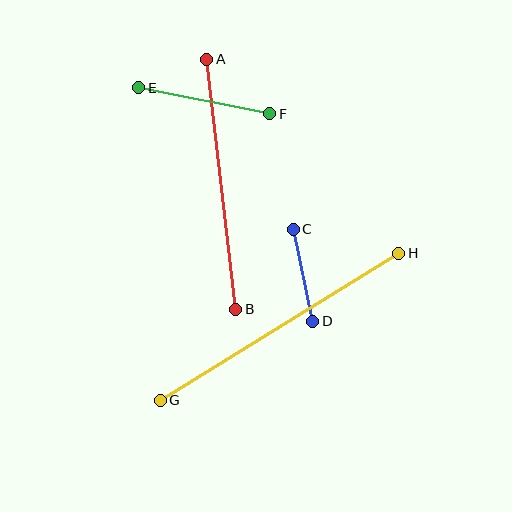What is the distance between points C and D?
The distance is approximately 94 pixels.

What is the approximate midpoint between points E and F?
The midpoint is at approximately (204, 101) pixels.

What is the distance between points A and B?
The distance is approximately 252 pixels.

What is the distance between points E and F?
The distance is approximately 134 pixels.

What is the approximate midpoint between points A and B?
The midpoint is at approximately (221, 184) pixels.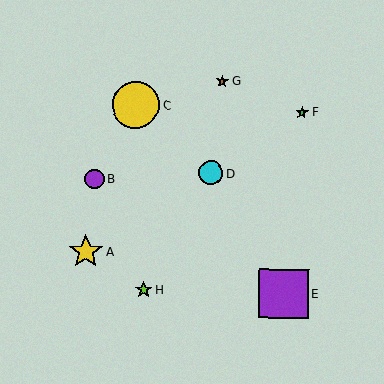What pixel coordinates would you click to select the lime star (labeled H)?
Click at (144, 290) to select the lime star H.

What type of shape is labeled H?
Shape H is a lime star.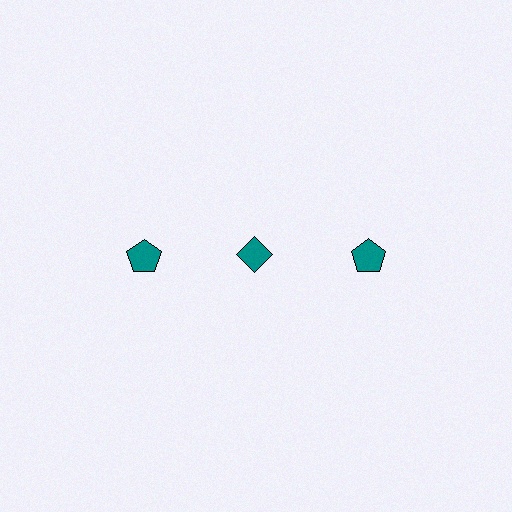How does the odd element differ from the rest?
It has a different shape: diamond instead of pentagon.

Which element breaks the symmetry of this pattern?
The teal diamond in the top row, second from left column breaks the symmetry. All other shapes are teal pentagons.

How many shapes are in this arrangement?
There are 3 shapes arranged in a grid pattern.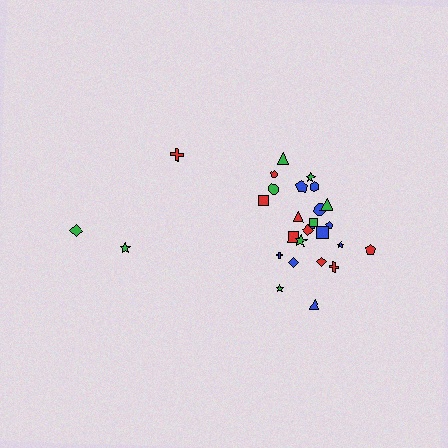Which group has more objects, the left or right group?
The right group.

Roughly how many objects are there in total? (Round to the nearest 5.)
Roughly 30 objects in total.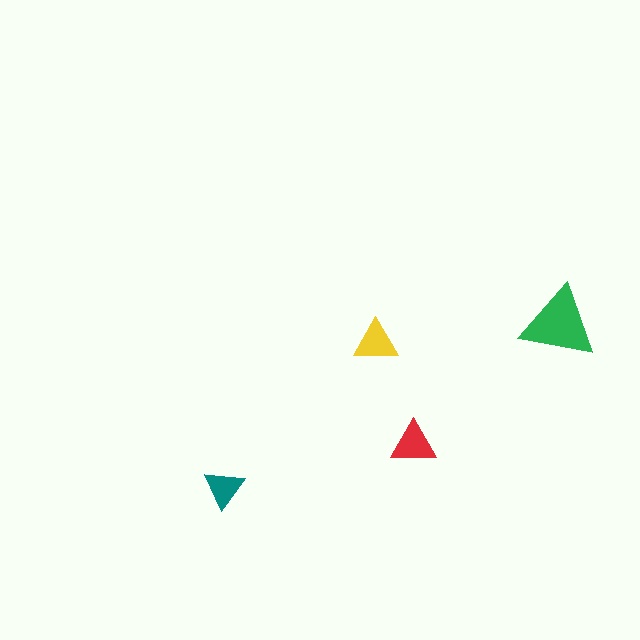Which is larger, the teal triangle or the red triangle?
The red one.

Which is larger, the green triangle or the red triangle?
The green one.